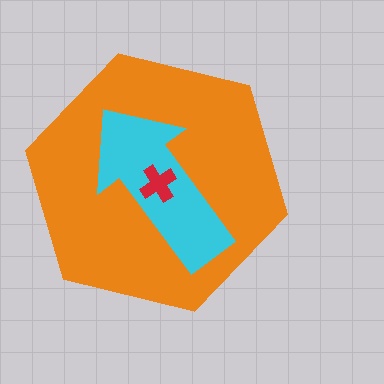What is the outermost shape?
The orange hexagon.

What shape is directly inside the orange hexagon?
The cyan arrow.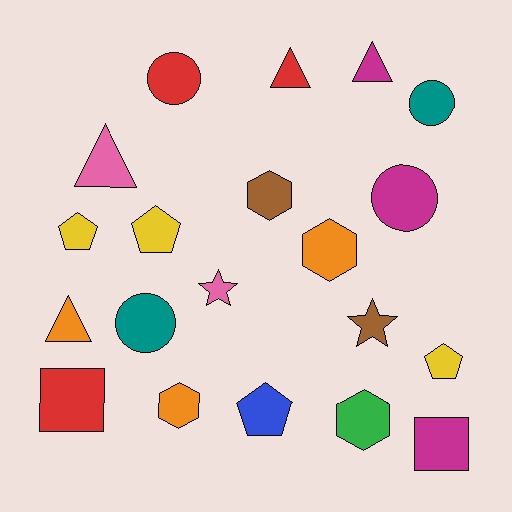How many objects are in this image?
There are 20 objects.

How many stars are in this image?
There are 2 stars.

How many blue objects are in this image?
There is 1 blue object.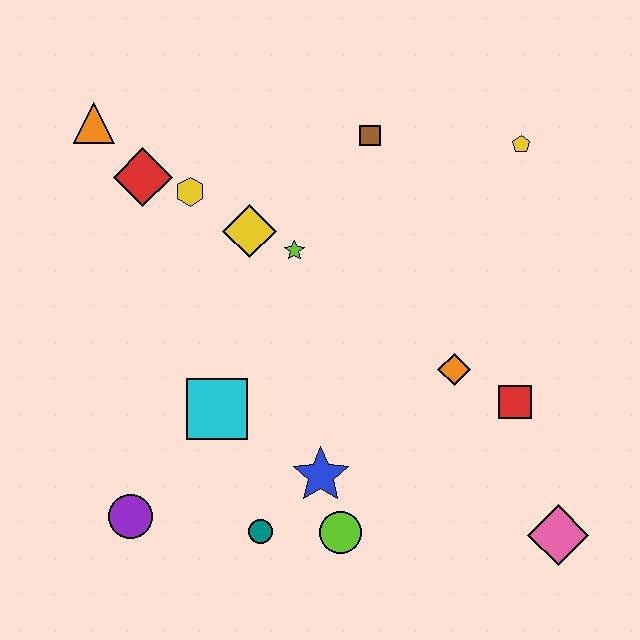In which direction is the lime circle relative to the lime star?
The lime circle is below the lime star.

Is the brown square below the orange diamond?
No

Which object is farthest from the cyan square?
The yellow pentagon is farthest from the cyan square.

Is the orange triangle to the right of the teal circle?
No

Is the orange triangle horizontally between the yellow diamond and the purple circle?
No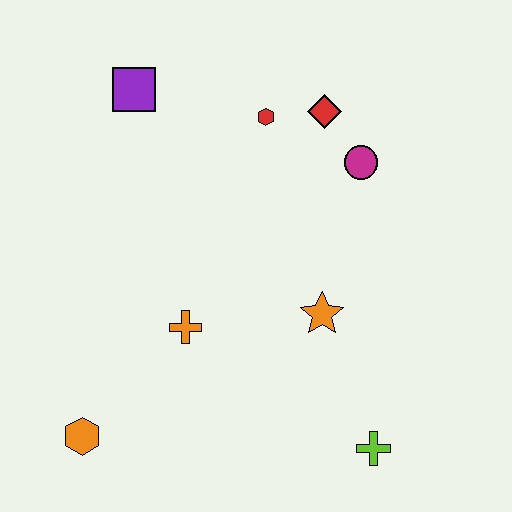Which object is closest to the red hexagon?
The red diamond is closest to the red hexagon.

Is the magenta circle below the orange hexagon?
No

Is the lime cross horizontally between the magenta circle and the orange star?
No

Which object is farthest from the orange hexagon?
The red diamond is farthest from the orange hexagon.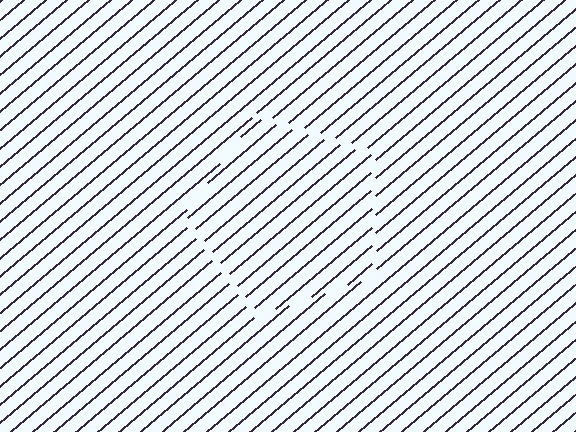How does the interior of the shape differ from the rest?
The interior of the shape contains the same grating, shifted by half a period — the contour is defined by the phase discontinuity where line-ends from the inner and outer gratings abut.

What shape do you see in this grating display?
An illusory pentagon. The interior of the shape contains the same grating, shifted by half a period — the contour is defined by the phase discontinuity where line-ends from the inner and outer gratings abut.